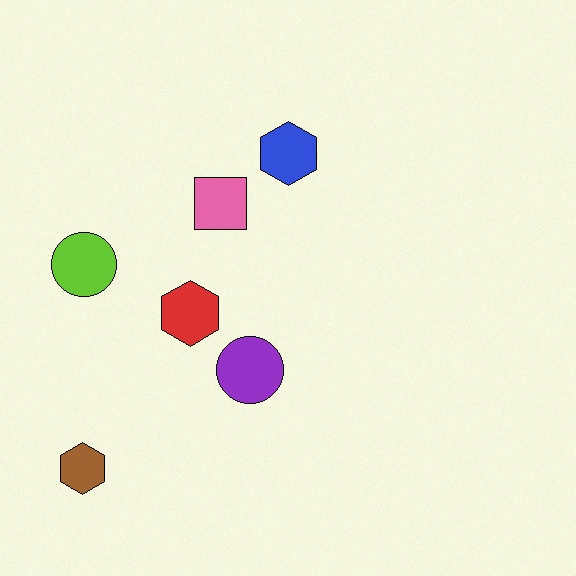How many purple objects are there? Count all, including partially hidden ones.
There is 1 purple object.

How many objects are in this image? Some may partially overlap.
There are 6 objects.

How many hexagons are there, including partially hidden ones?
There are 3 hexagons.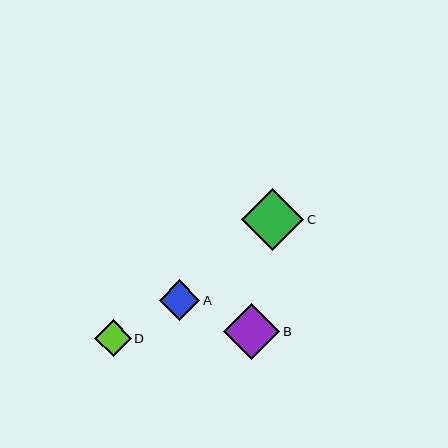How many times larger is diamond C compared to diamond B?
Diamond C is approximately 1.1 times the size of diamond B.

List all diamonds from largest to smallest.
From largest to smallest: C, B, A, D.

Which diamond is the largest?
Diamond C is the largest with a size of approximately 62 pixels.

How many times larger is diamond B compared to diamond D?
Diamond B is approximately 1.5 times the size of diamond D.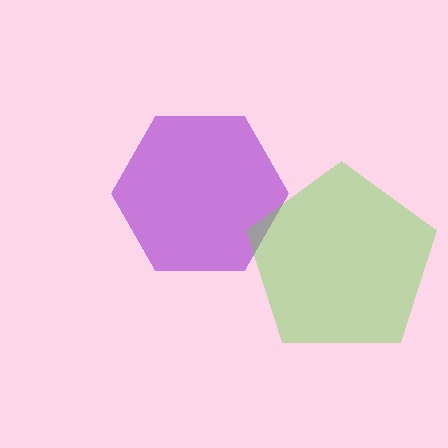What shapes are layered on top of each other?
The layered shapes are: a purple hexagon, a lime pentagon.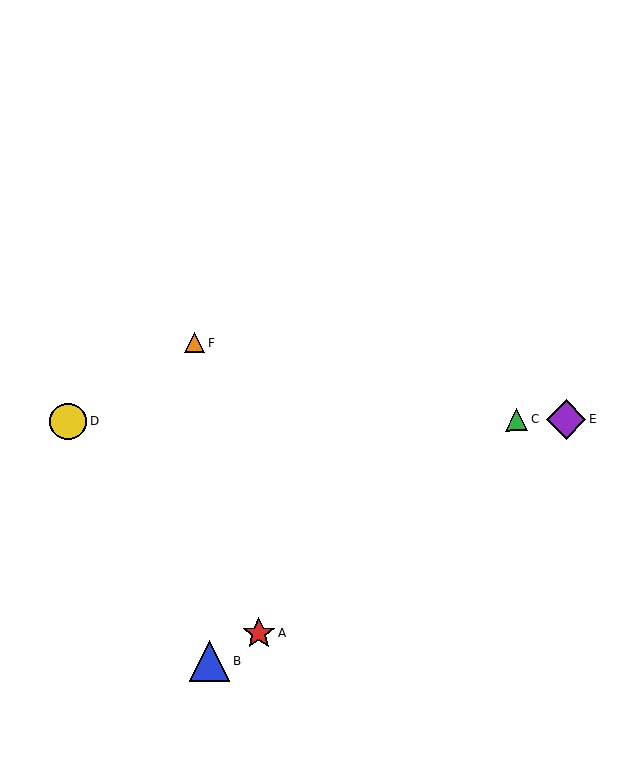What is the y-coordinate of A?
Object A is at y≈634.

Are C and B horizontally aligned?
No, C is at y≈420 and B is at y≈661.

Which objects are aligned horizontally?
Objects C, D, E are aligned horizontally.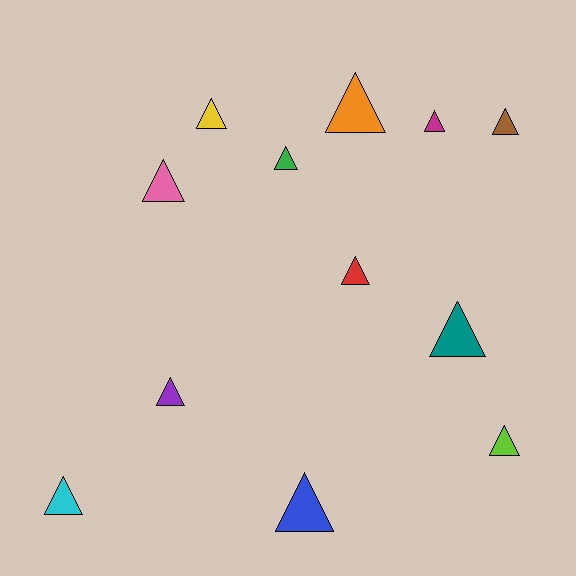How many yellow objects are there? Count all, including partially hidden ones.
There is 1 yellow object.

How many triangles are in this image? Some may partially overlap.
There are 12 triangles.